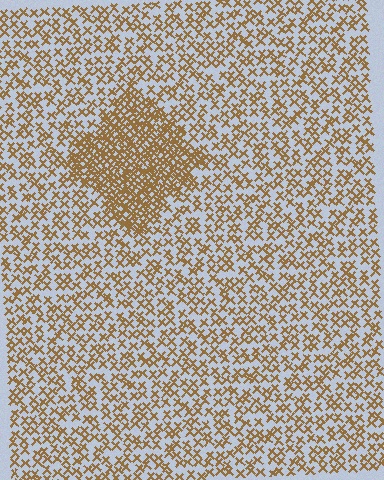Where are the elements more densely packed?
The elements are more densely packed inside the diamond boundary.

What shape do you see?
I see a diamond.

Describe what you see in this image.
The image contains small brown elements arranged at two different densities. A diamond-shaped region is visible where the elements are more densely packed than the surrounding area.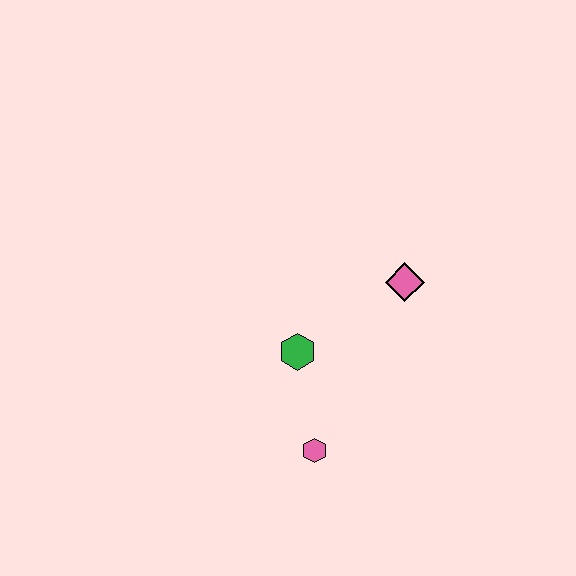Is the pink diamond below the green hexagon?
No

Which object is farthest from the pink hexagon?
The pink diamond is farthest from the pink hexagon.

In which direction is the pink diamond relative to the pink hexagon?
The pink diamond is above the pink hexagon.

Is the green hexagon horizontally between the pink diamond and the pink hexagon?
No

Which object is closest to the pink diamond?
The green hexagon is closest to the pink diamond.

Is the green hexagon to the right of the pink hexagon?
No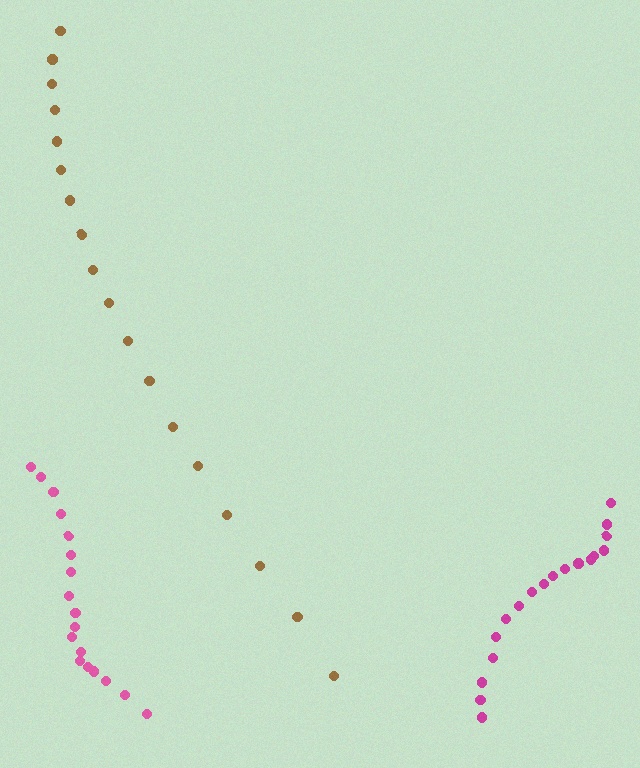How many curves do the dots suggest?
There are 3 distinct paths.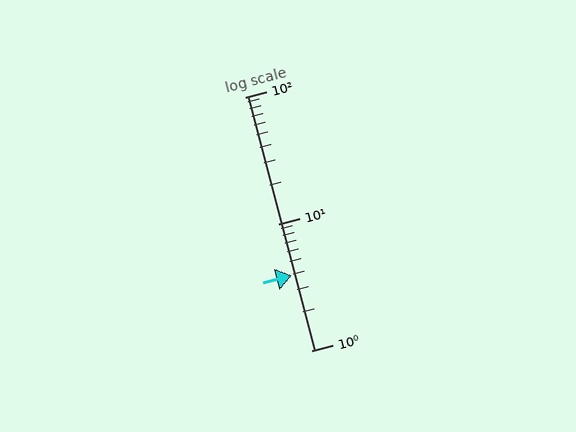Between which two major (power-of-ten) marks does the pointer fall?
The pointer is between 1 and 10.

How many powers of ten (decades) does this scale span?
The scale spans 2 decades, from 1 to 100.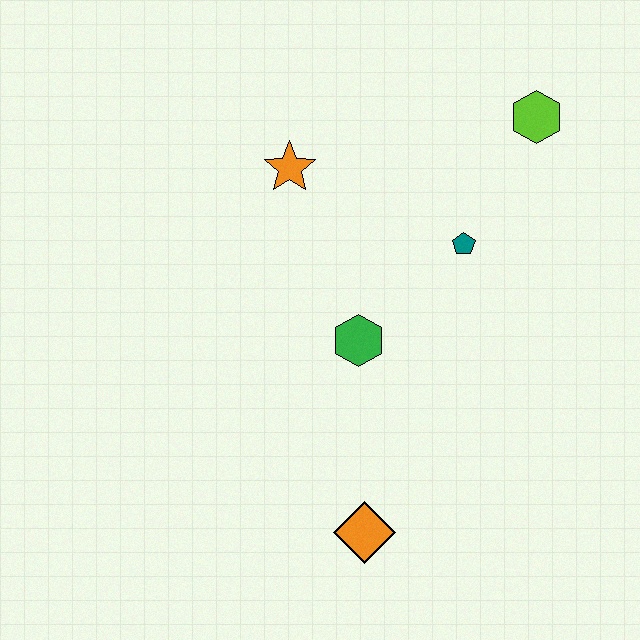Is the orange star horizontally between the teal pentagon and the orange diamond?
No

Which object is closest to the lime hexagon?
The teal pentagon is closest to the lime hexagon.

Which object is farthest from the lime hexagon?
The orange diamond is farthest from the lime hexagon.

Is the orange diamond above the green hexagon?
No